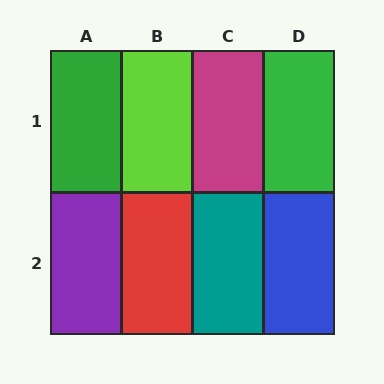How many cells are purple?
1 cell is purple.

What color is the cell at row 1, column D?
Green.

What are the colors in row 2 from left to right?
Purple, red, teal, blue.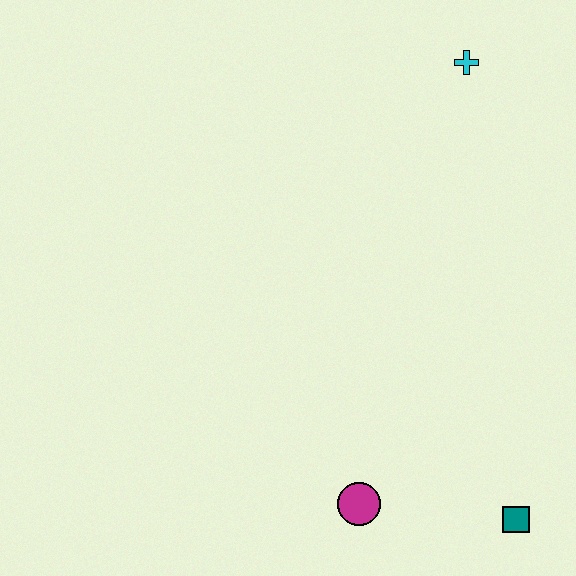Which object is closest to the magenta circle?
The teal square is closest to the magenta circle.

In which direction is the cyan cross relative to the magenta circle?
The cyan cross is above the magenta circle.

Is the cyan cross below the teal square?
No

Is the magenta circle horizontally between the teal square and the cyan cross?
No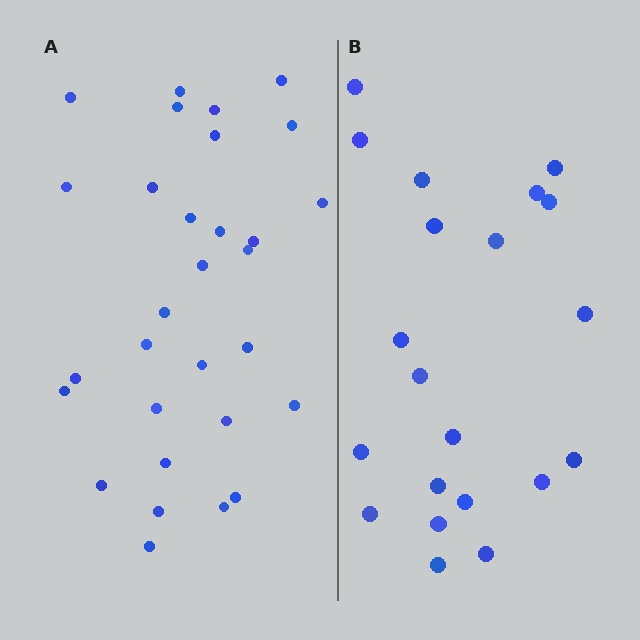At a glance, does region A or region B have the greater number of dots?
Region A (the left region) has more dots.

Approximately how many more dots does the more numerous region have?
Region A has roughly 8 or so more dots than region B.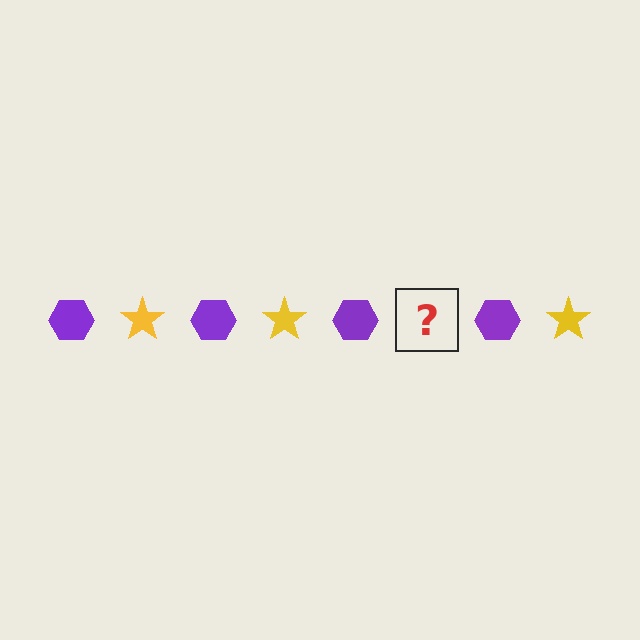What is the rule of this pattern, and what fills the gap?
The rule is that the pattern alternates between purple hexagon and yellow star. The gap should be filled with a yellow star.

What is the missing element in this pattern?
The missing element is a yellow star.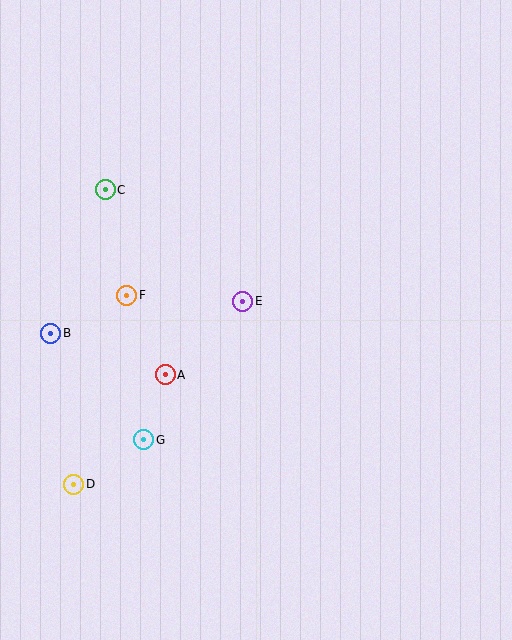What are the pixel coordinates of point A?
Point A is at (165, 375).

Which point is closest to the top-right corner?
Point E is closest to the top-right corner.